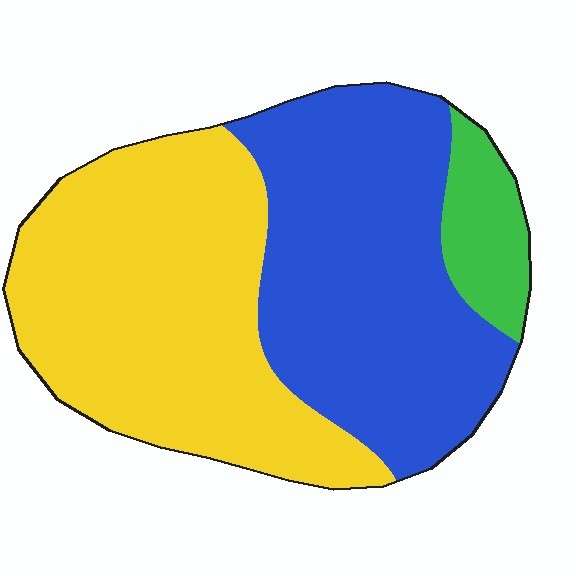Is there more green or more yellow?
Yellow.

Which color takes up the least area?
Green, at roughly 10%.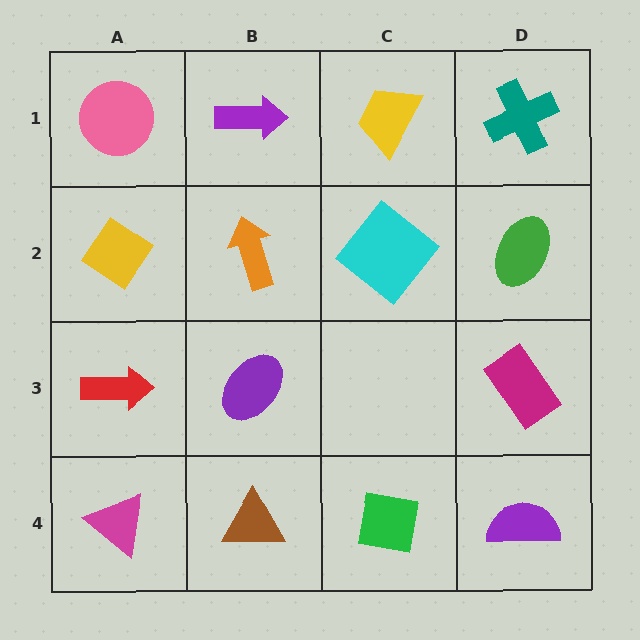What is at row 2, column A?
A yellow diamond.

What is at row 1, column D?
A teal cross.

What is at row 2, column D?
A green ellipse.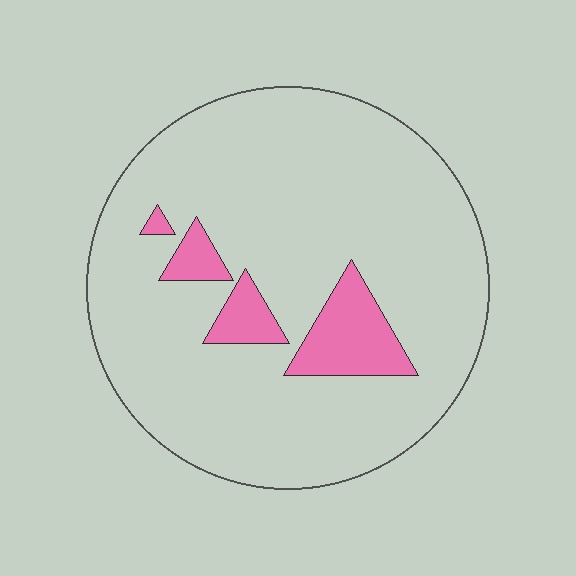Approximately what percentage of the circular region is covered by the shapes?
Approximately 10%.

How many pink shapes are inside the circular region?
4.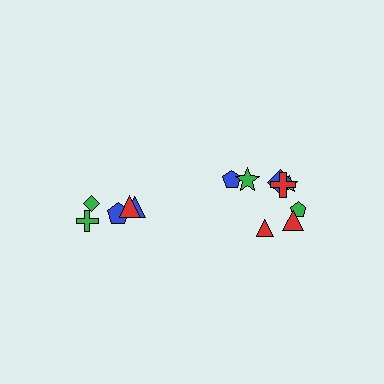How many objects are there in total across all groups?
There are 13 objects.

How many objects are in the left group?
There are 5 objects.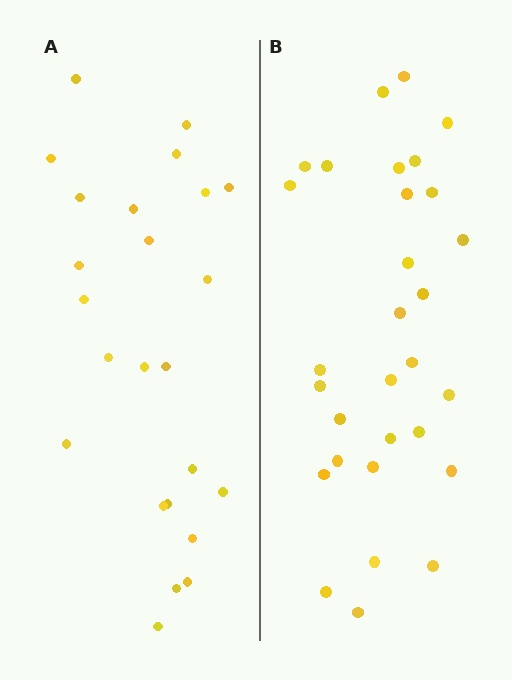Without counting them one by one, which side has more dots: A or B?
Region B (the right region) has more dots.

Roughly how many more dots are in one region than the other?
Region B has about 6 more dots than region A.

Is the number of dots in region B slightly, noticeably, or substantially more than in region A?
Region B has noticeably more, but not dramatically so. The ratio is roughly 1.2 to 1.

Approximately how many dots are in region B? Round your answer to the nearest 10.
About 30 dots.